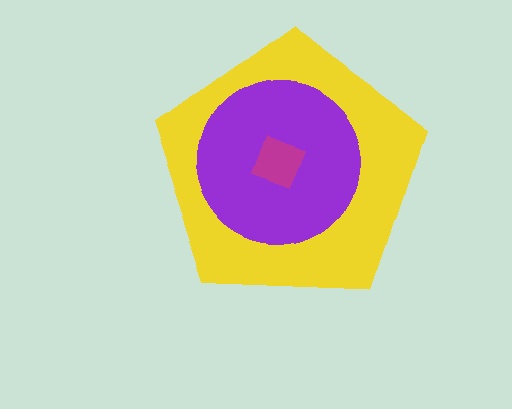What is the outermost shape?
The yellow pentagon.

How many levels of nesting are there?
3.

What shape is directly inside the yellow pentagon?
The purple circle.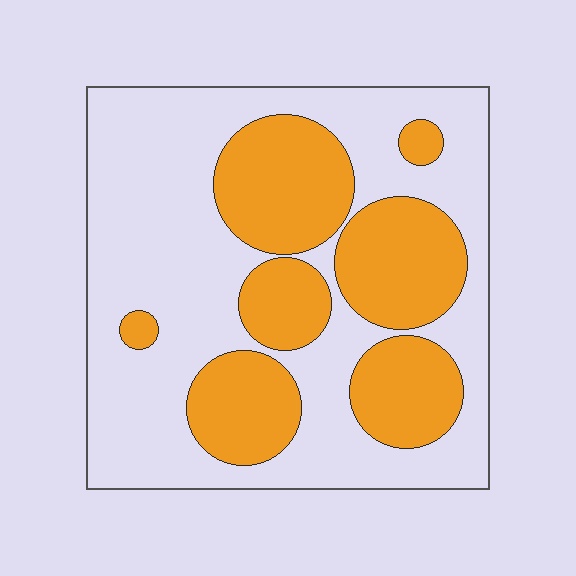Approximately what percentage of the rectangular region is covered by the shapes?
Approximately 35%.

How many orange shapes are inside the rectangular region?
7.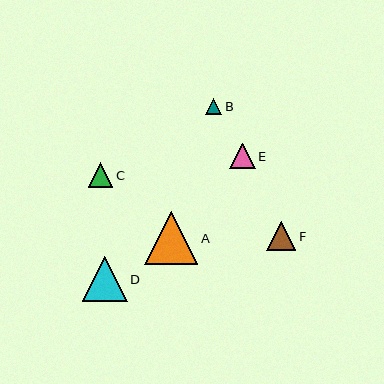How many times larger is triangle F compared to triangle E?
Triangle F is approximately 1.1 times the size of triangle E.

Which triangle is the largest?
Triangle A is the largest with a size of approximately 53 pixels.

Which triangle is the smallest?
Triangle B is the smallest with a size of approximately 16 pixels.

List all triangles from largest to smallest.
From largest to smallest: A, D, F, E, C, B.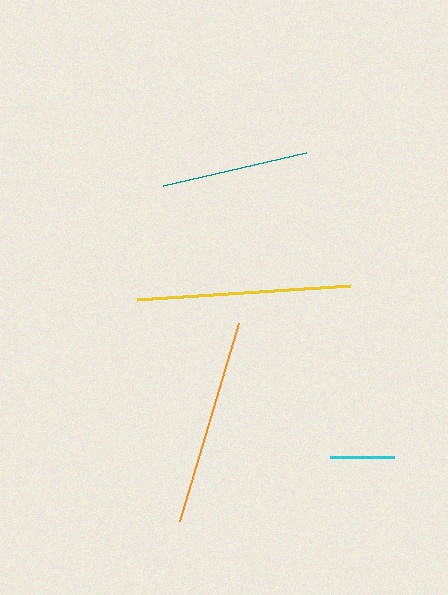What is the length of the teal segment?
The teal segment is approximately 147 pixels long.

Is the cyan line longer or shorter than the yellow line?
The yellow line is longer than the cyan line.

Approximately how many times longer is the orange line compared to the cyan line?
The orange line is approximately 3.3 times the length of the cyan line.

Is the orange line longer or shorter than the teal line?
The orange line is longer than the teal line.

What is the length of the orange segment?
The orange segment is approximately 207 pixels long.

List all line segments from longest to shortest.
From longest to shortest: yellow, orange, teal, cyan.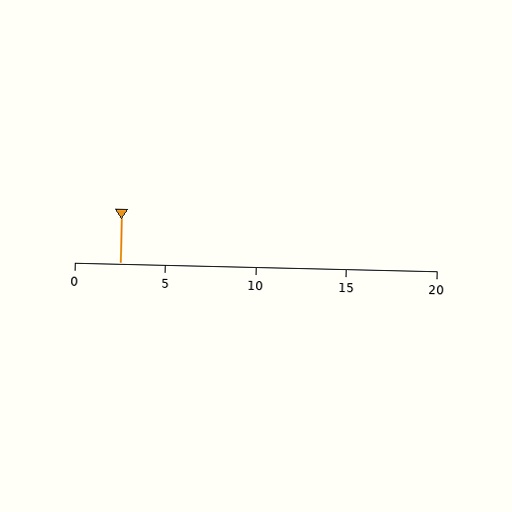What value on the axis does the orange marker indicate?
The marker indicates approximately 2.5.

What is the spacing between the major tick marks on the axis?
The major ticks are spaced 5 apart.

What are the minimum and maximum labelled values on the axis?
The axis runs from 0 to 20.